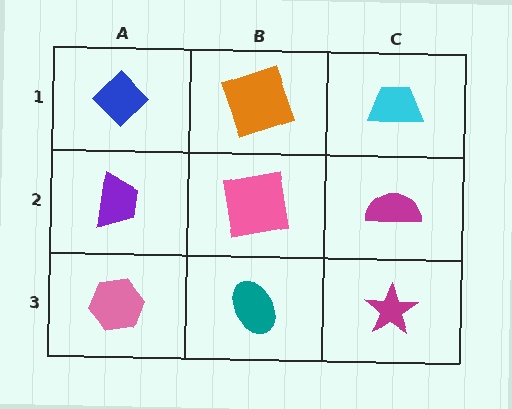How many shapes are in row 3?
3 shapes.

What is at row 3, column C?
A magenta star.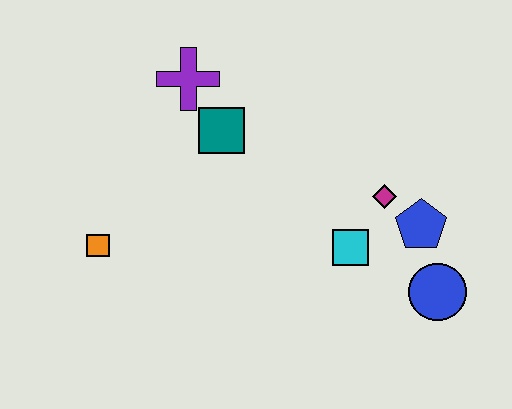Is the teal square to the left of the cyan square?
Yes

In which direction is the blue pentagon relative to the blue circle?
The blue pentagon is above the blue circle.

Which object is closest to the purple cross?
The teal square is closest to the purple cross.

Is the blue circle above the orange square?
No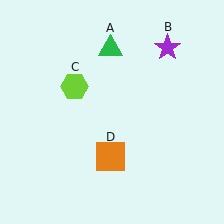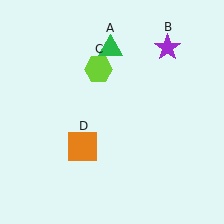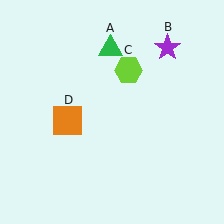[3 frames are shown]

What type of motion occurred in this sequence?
The lime hexagon (object C), orange square (object D) rotated clockwise around the center of the scene.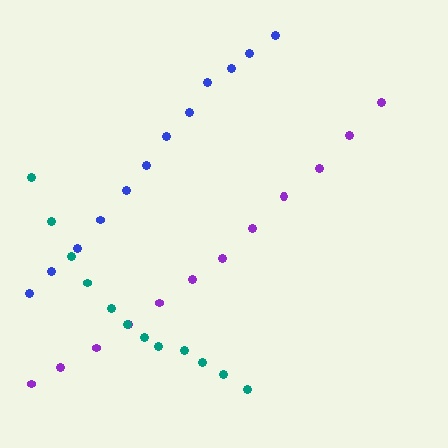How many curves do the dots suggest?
There are 3 distinct paths.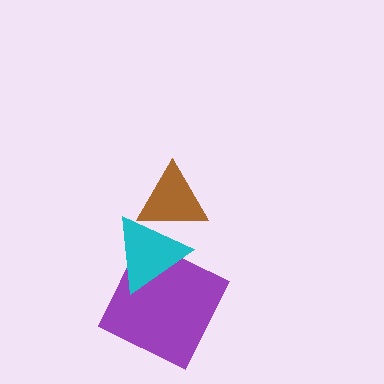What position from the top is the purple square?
The purple square is 3rd from the top.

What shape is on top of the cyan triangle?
The brown triangle is on top of the cyan triangle.